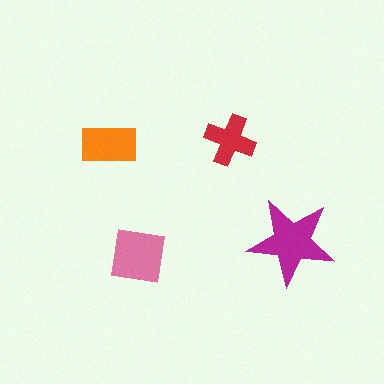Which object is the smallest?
The red cross.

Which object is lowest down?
The pink square is bottommost.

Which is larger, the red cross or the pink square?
The pink square.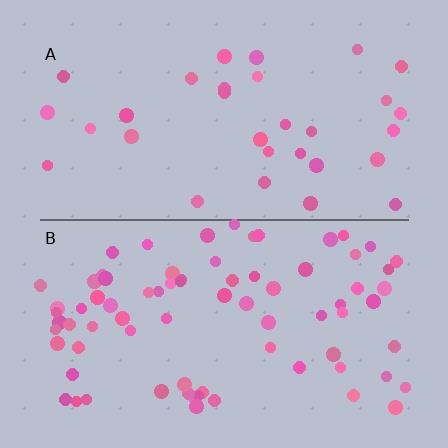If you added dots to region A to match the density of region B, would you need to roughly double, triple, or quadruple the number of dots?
Approximately double.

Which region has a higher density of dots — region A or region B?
B (the bottom).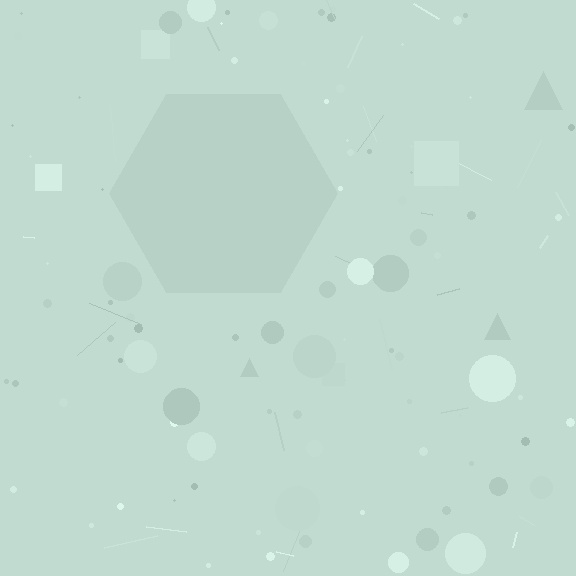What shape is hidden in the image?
A hexagon is hidden in the image.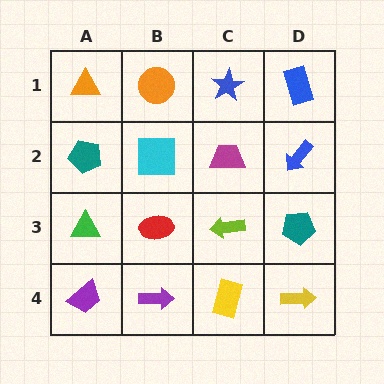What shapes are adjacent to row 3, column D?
A blue arrow (row 2, column D), a yellow arrow (row 4, column D), a lime arrow (row 3, column C).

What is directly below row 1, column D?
A blue arrow.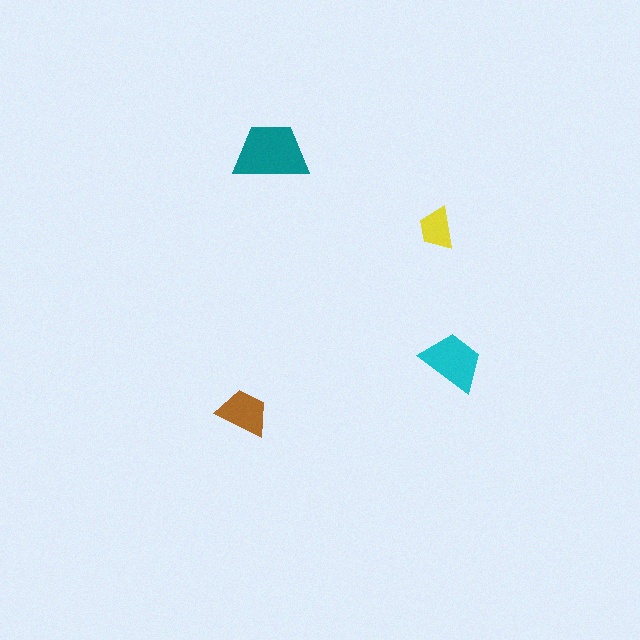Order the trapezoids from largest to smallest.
the teal one, the cyan one, the brown one, the yellow one.